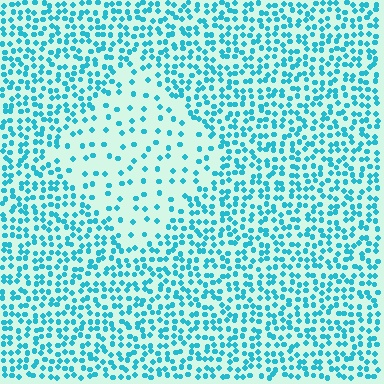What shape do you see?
I see a diamond.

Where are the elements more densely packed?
The elements are more densely packed outside the diamond boundary.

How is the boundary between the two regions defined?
The boundary is defined by a change in element density (approximately 2.7x ratio). All elements are the same color, size, and shape.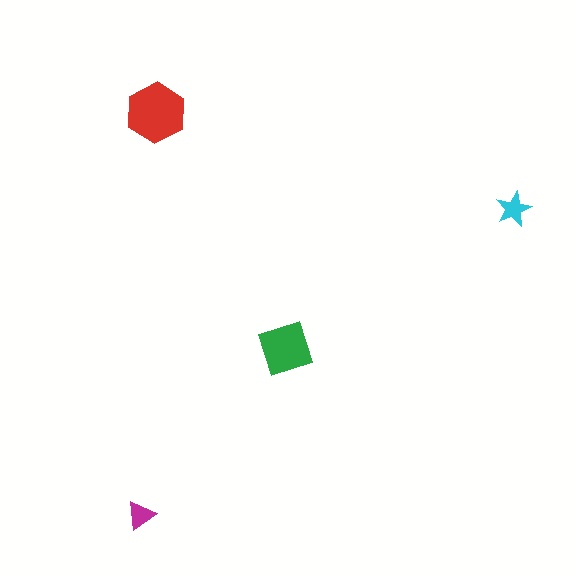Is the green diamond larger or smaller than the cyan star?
Larger.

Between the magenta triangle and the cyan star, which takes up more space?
The cyan star.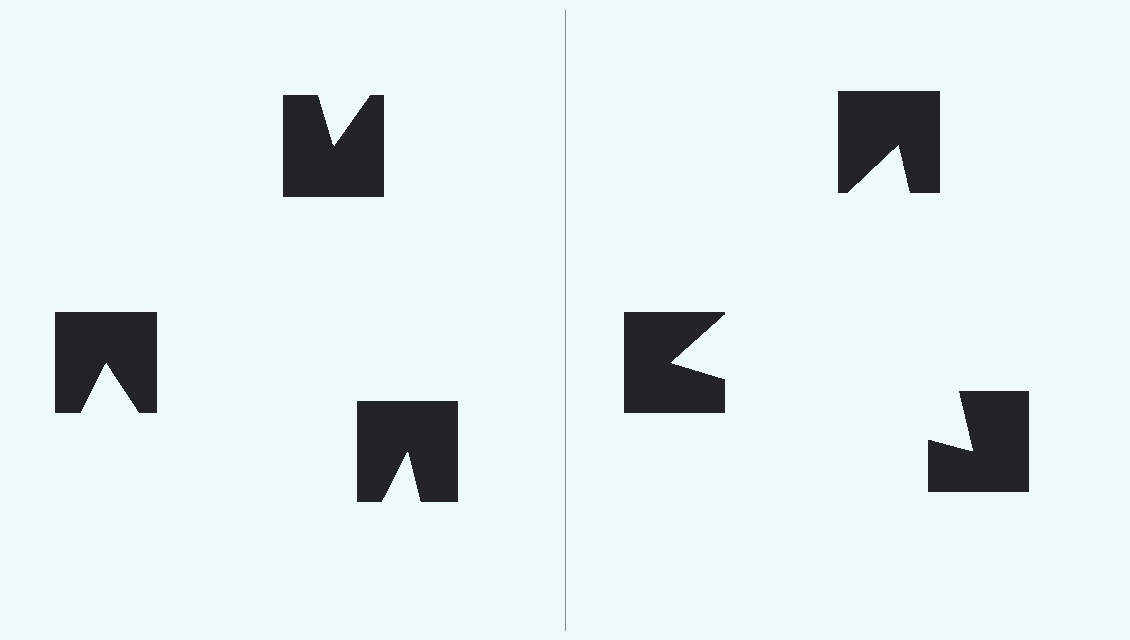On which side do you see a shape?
An illusory triangle appears on the right side. On the left side the wedge cuts are rotated, so no coherent shape forms.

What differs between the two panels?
The notched squares are positioned identically on both sides; only the wedge orientations differ. On the right they align to a triangle; on the left they are misaligned.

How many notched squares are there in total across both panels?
6 — 3 on each side.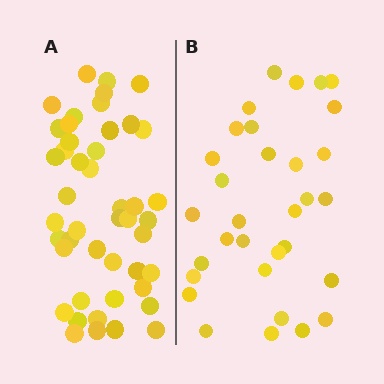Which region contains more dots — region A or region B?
Region A (the left region) has more dots.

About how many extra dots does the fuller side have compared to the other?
Region A has approximately 15 more dots than region B.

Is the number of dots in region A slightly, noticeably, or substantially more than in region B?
Region A has noticeably more, but not dramatically so. The ratio is roughly 1.4 to 1.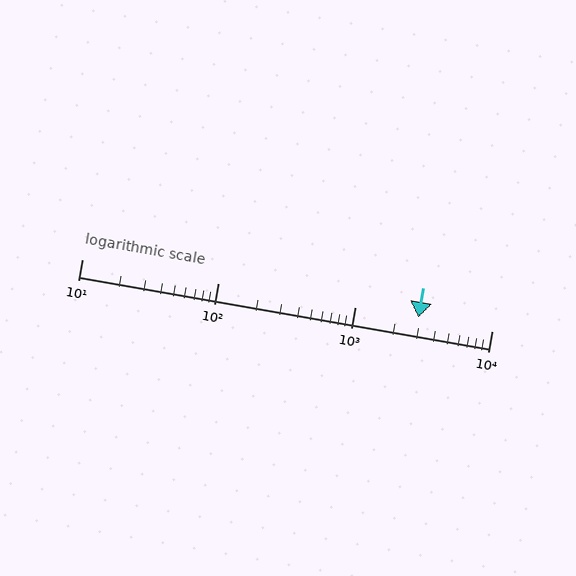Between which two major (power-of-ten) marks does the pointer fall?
The pointer is between 1000 and 10000.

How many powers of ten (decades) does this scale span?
The scale spans 3 decades, from 10 to 10000.